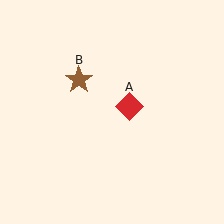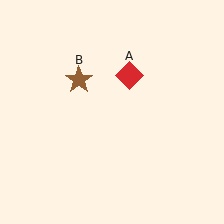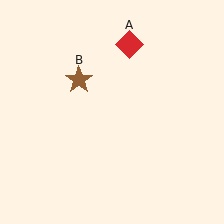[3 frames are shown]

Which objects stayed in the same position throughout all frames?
Brown star (object B) remained stationary.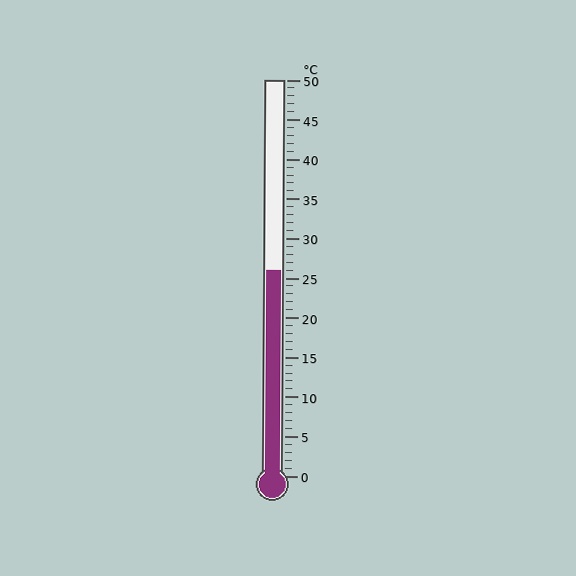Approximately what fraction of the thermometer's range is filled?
The thermometer is filled to approximately 50% of its range.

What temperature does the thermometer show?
The thermometer shows approximately 26°C.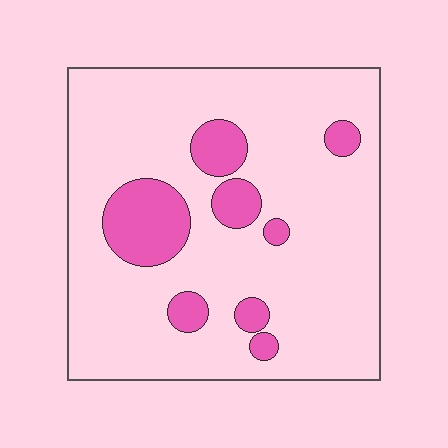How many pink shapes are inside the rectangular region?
8.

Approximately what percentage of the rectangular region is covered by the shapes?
Approximately 15%.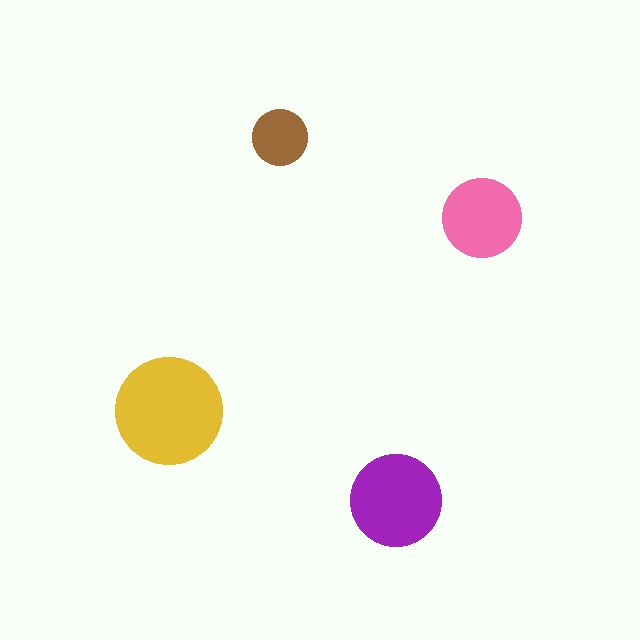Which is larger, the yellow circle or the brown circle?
The yellow one.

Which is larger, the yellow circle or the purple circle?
The yellow one.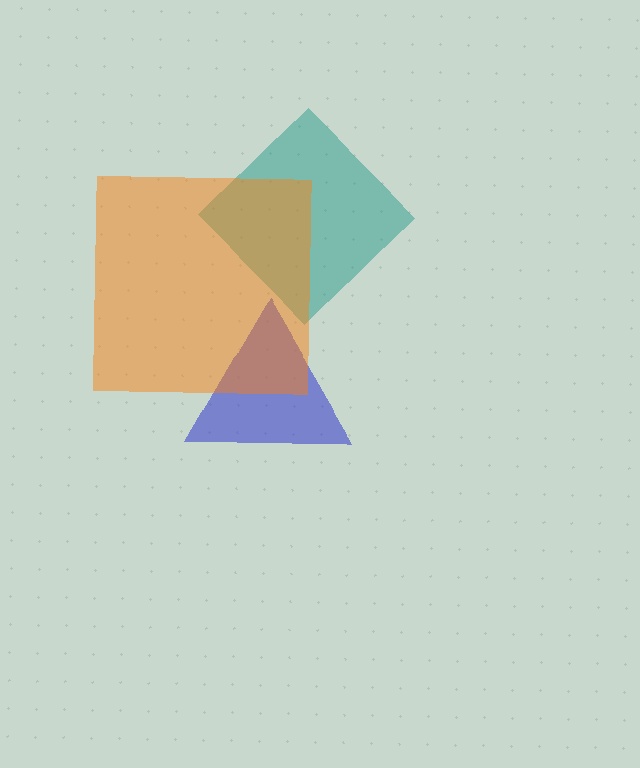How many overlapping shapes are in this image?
There are 3 overlapping shapes in the image.